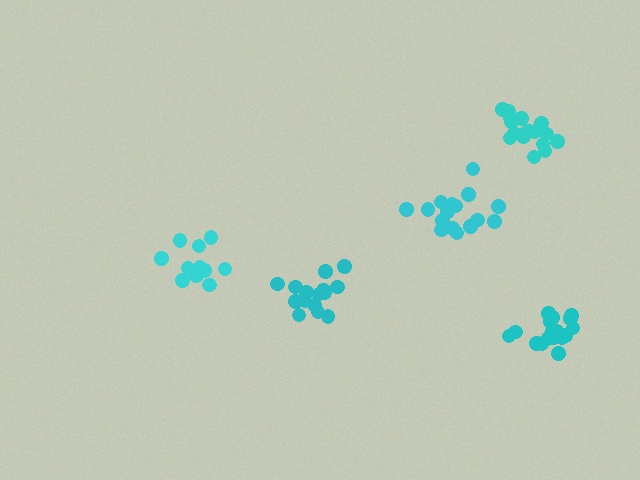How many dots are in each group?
Group 1: 15 dots, Group 2: 17 dots, Group 3: 12 dots, Group 4: 18 dots, Group 5: 18 dots (80 total).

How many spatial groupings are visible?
There are 5 spatial groupings.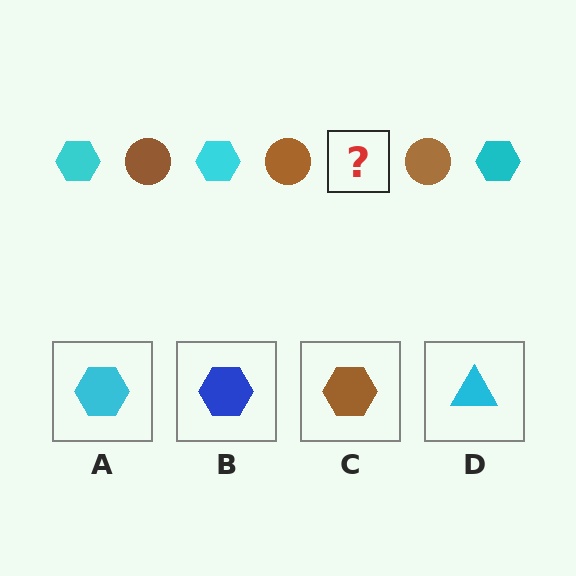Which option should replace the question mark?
Option A.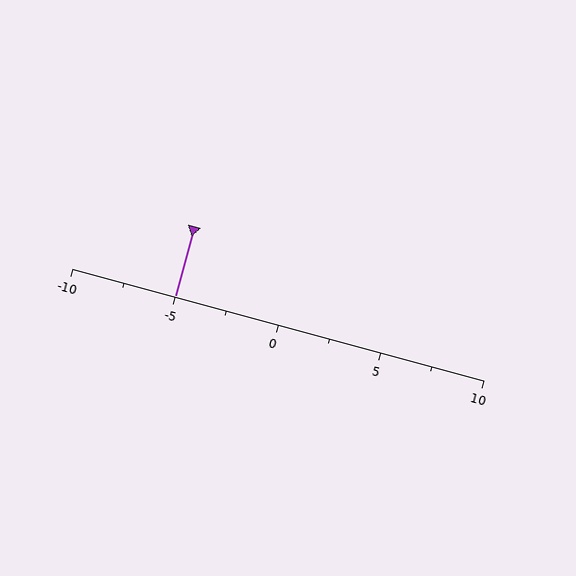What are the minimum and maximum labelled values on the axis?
The axis runs from -10 to 10.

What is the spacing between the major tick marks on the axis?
The major ticks are spaced 5 apart.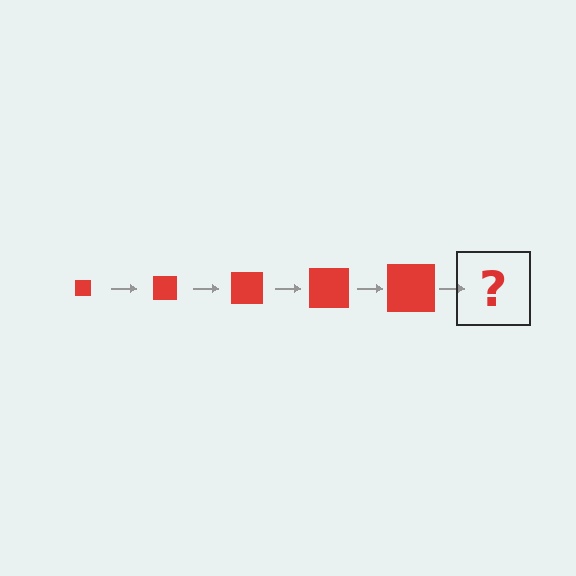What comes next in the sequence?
The next element should be a red square, larger than the previous one.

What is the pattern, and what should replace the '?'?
The pattern is that the square gets progressively larger each step. The '?' should be a red square, larger than the previous one.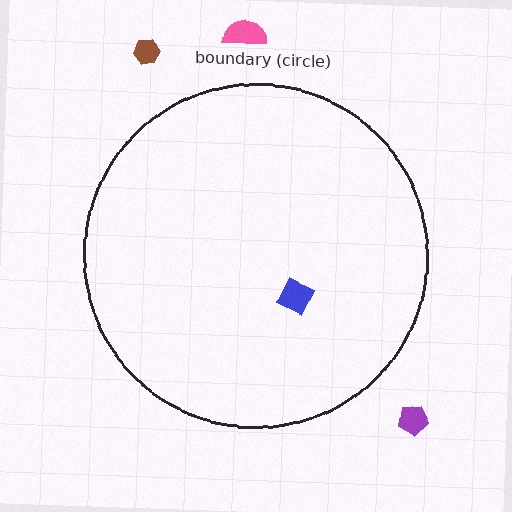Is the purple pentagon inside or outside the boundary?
Outside.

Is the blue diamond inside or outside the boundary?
Inside.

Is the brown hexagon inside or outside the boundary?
Outside.